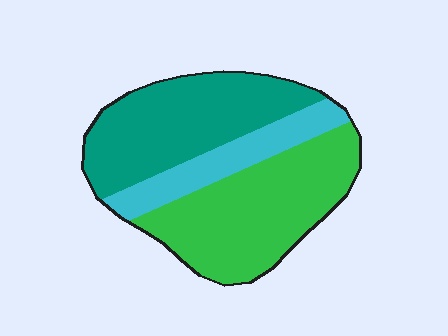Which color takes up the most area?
Green, at roughly 45%.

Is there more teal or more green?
Green.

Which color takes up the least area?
Cyan, at roughly 20%.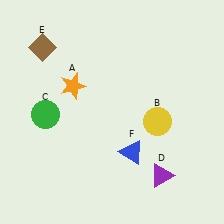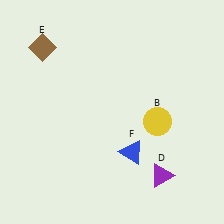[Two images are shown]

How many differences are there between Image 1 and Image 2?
There are 2 differences between the two images.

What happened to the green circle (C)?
The green circle (C) was removed in Image 2. It was in the bottom-left area of Image 1.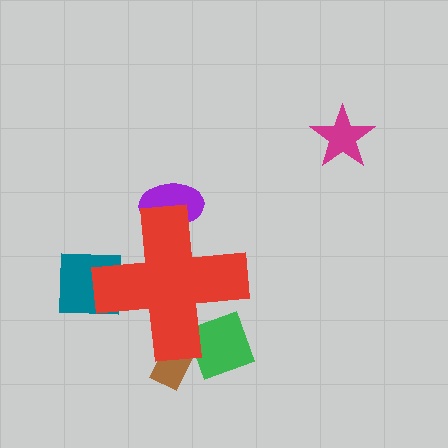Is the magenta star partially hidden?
No, the magenta star is fully visible.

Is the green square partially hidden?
Yes, the green square is partially hidden behind the red cross.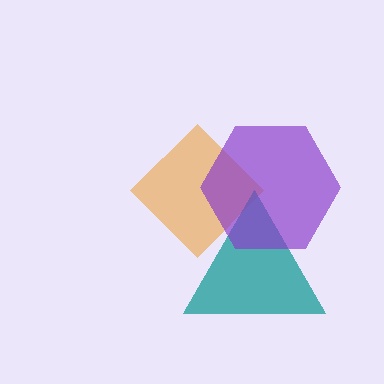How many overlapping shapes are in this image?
There are 3 overlapping shapes in the image.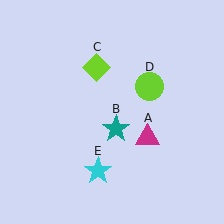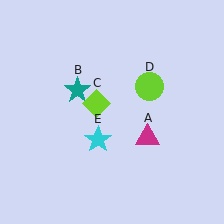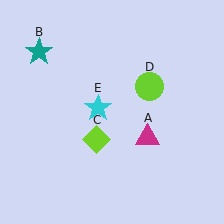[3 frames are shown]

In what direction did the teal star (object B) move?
The teal star (object B) moved up and to the left.